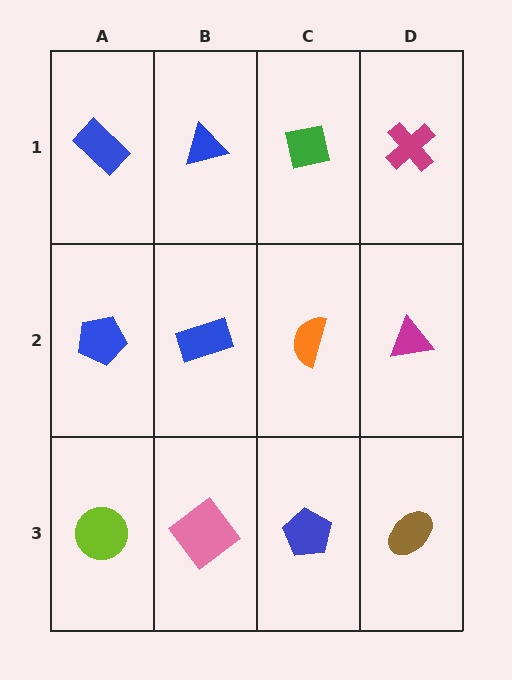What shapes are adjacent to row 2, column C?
A green square (row 1, column C), a blue pentagon (row 3, column C), a blue rectangle (row 2, column B), a magenta triangle (row 2, column D).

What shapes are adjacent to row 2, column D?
A magenta cross (row 1, column D), a brown ellipse (row 3, column D), an orange semicircle (row 2, column C).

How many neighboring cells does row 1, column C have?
3.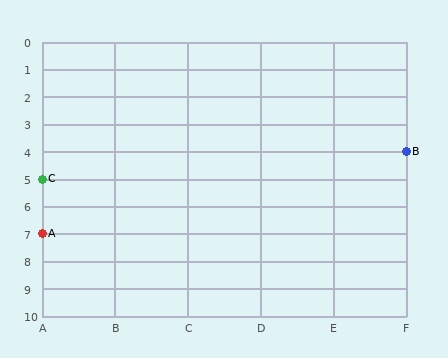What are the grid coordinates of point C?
Point C is at grid coordinates (A, 5).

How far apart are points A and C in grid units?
Points A and C are 2 rows apart.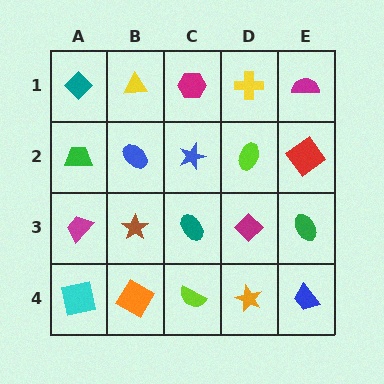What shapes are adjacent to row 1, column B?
A blue ellipse (row 2, column B), a teal diamond (row 1, column A), a magenta hexagon (row 1, column C).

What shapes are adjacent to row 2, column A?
A teal diamond (row 1, column A), a magenta trapezoid (row 3, column A), a blue ellipse (row 2, column B).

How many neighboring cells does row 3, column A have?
3.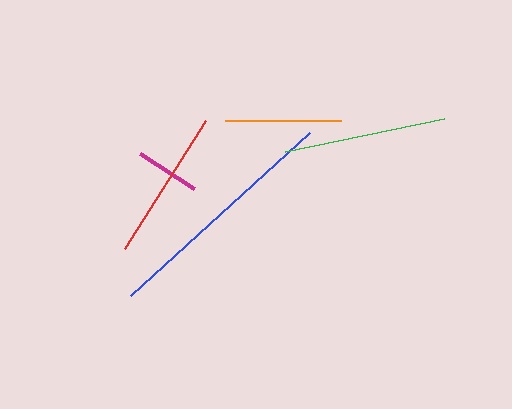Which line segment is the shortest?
The magenta line is the shortest at approximately 64 pixels.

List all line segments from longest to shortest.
From longest to shortest: blue, green, red, orange, magenta.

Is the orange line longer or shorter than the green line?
The green line is longer than the orange line.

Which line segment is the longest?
The blue line is the longest at approximately 242 pixels.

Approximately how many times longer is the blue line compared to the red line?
The blue line is approximately 1.6 times the length of the red line.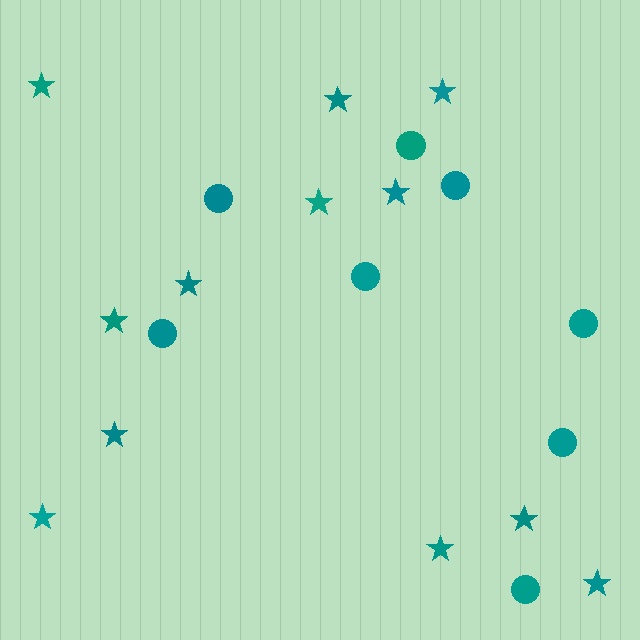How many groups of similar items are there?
There are 2 groups: one group of circles (8) and one group of stars (12).